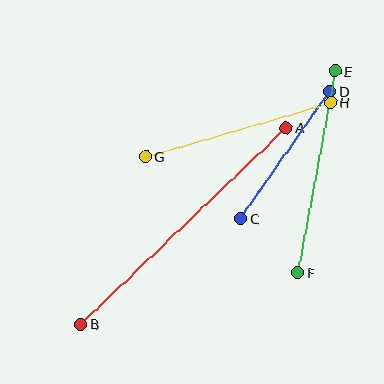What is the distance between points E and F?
The distance is approximately 205 pixels.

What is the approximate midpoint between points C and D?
The midpoint is at approximately (285, 155) pixels.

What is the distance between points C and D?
The distance is approximately 155 pixels.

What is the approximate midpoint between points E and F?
The midpoint is at approximately (316, 172) pixels.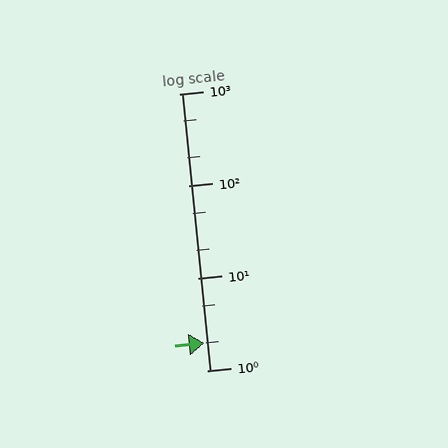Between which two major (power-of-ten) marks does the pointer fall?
The pointer is between 1 and 10.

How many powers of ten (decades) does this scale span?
The scale spans 3 decades, from 1 to 1000.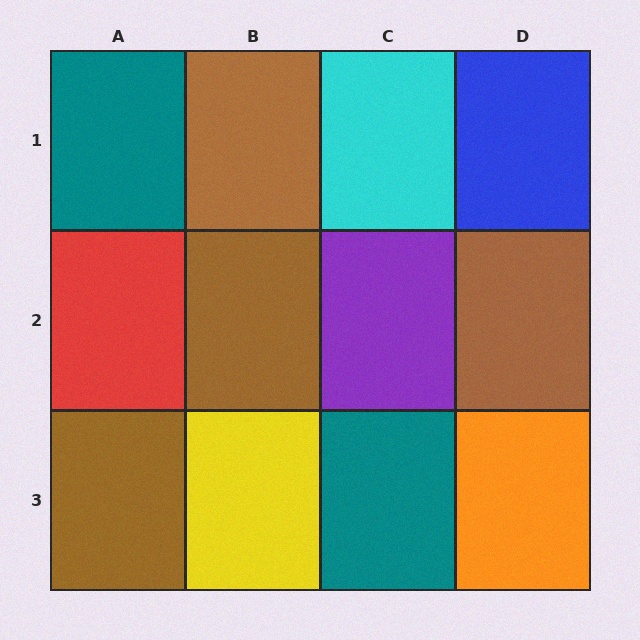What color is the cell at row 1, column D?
Blue.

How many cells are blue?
1 cell is blue.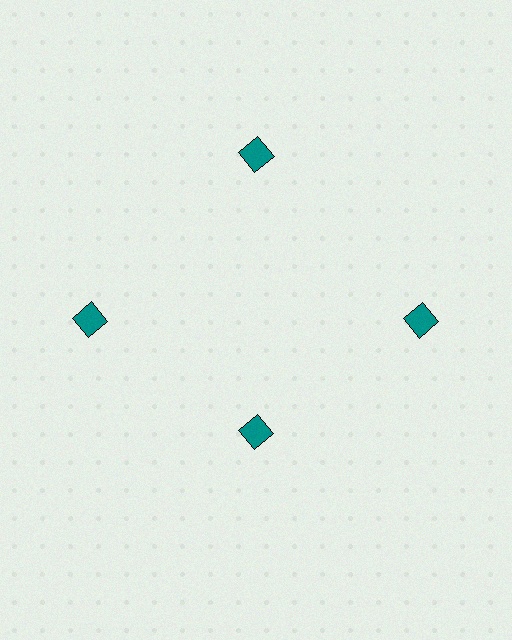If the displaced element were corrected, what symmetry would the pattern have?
It would have 4-fold rotational symmetry — the pattern would map onto itself every 90 degrees.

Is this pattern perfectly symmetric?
No. The 4 teal diamonds are arranged in a ring, but one element near the 6 o'clock position is pulled inward toward the center, breaking the 4-fold rotational symmetry.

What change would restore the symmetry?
The symmetry would be restored by moving it outward, back onto the ring so that all 4 diamonds sit at equal angles and equal distance from the center.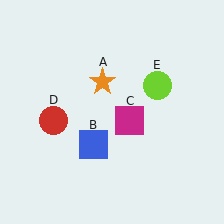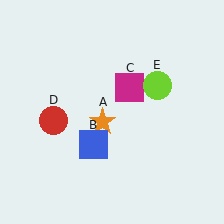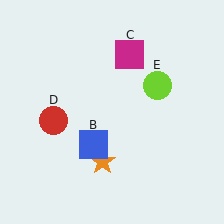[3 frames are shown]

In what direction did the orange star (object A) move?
The orange star (object A) moved down.